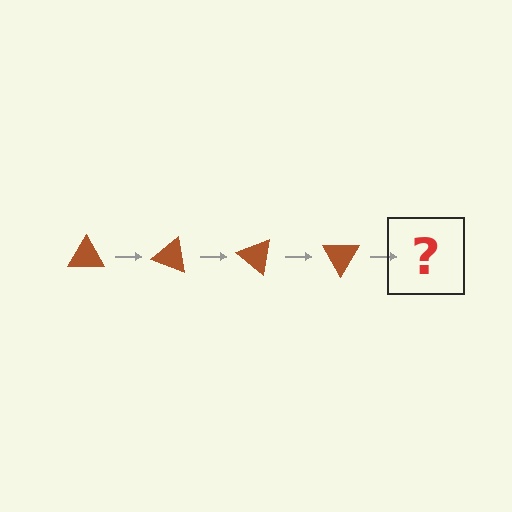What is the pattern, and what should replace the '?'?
The pattern is that the triangle rotates 20 degrees each step. The '?' should be a brown triangle rotated 80 degrees.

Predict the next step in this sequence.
The next step is a brown triangle rotated 80 degrees.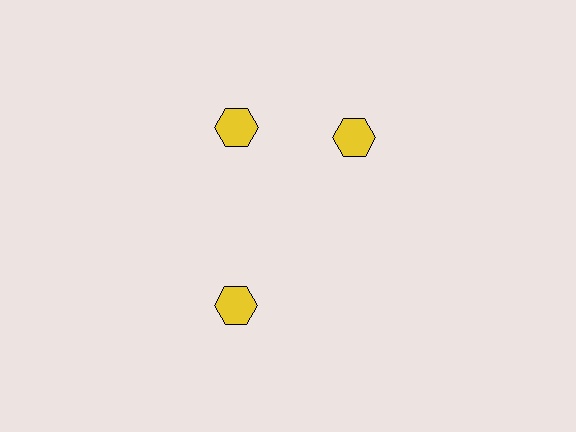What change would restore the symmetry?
The symmetry would be restored by rotating it back into even spacing with its neighbors so that all 3 hexagons sit at equal angles and equal distance from the center.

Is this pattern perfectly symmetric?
No. The 3 yellow hexagons are arranged in a ring, but one element near the 3 o'clock position is rotated out of alignment along the ring, breaking the 3-fold rotational symmetry.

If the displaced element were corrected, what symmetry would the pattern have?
It would have 3-fold rotational symmetry — the pattern would map onto itself every 120 degrees.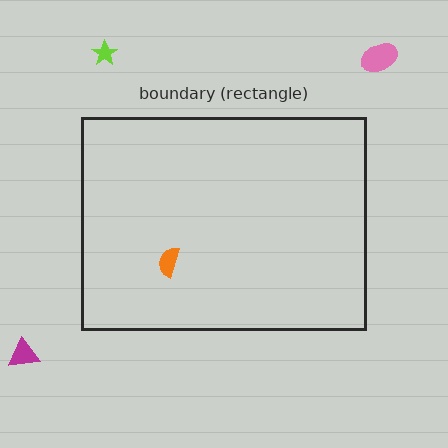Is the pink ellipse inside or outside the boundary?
Outside.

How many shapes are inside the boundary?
1 inside, 3 outside.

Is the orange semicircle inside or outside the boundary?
Inside.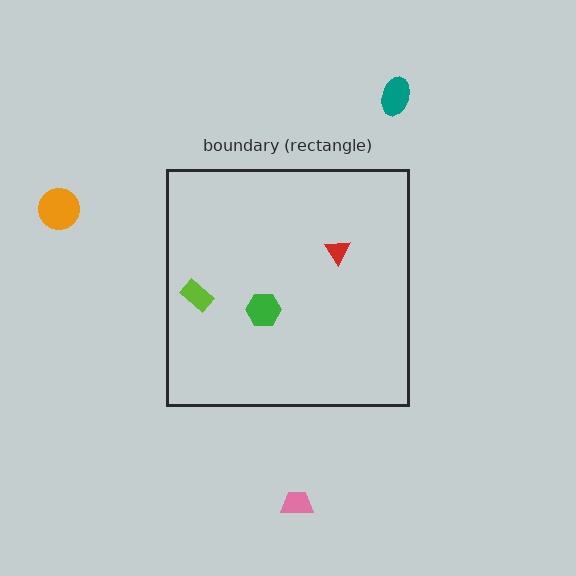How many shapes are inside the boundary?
3 inside, 3 outside.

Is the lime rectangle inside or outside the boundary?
Inside.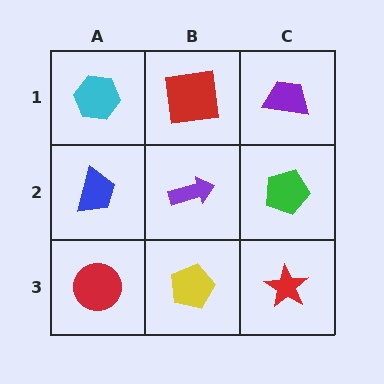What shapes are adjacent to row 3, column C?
A green pentagon (row 2, column C), a yellow pentagon (row 3, column B).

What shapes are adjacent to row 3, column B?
A purple arrow (row 2, column B), a red circle (row 3, column A), a red star (row 3, column C).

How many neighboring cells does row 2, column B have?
4.